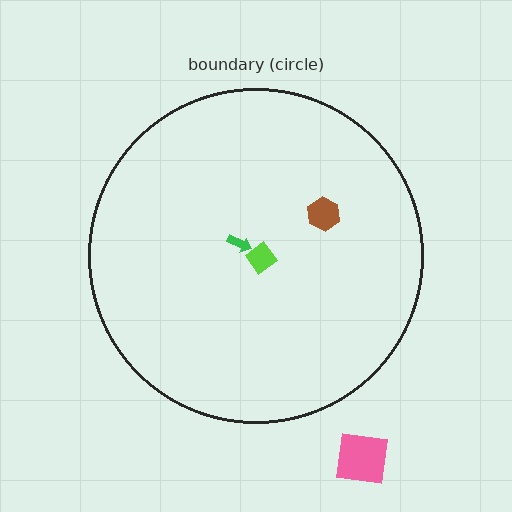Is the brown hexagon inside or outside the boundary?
Inside.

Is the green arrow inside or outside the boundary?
Inside.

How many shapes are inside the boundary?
3 inside, 1 outside.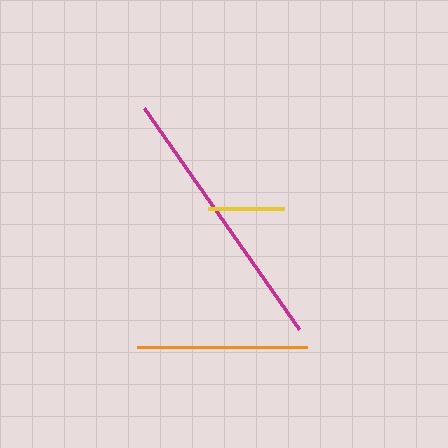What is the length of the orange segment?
The orange segment is approximately 170 pixels long.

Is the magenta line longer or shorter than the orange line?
The magenta line is longer than the orange line.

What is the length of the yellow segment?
The yellow segment is approximately 75 pixels long.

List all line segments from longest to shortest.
From longest to shortest: magenta, orange, yellow.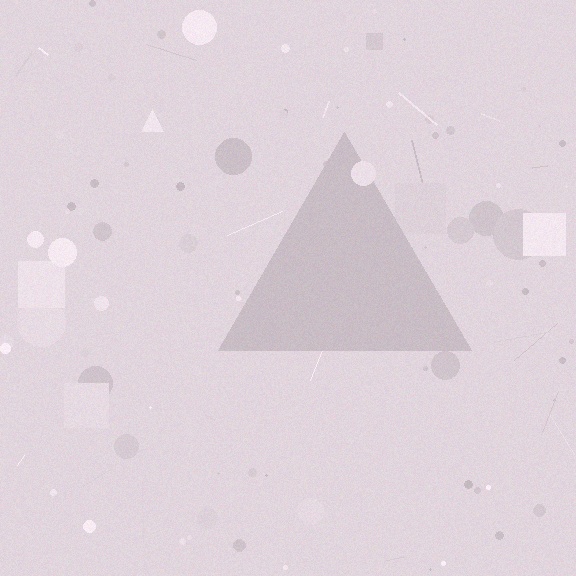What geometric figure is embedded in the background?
A triangle is embedded in the background.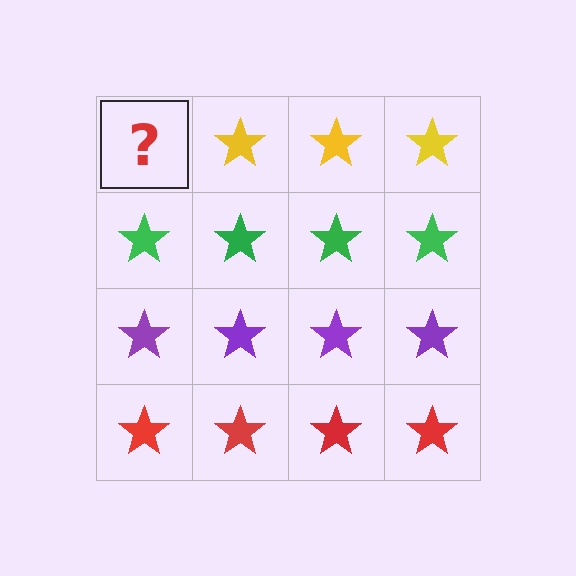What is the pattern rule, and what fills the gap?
The rule is that each row has a consistent color. The gap should be filled with a yellow star.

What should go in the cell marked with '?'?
The missing cell should contain a yellow star.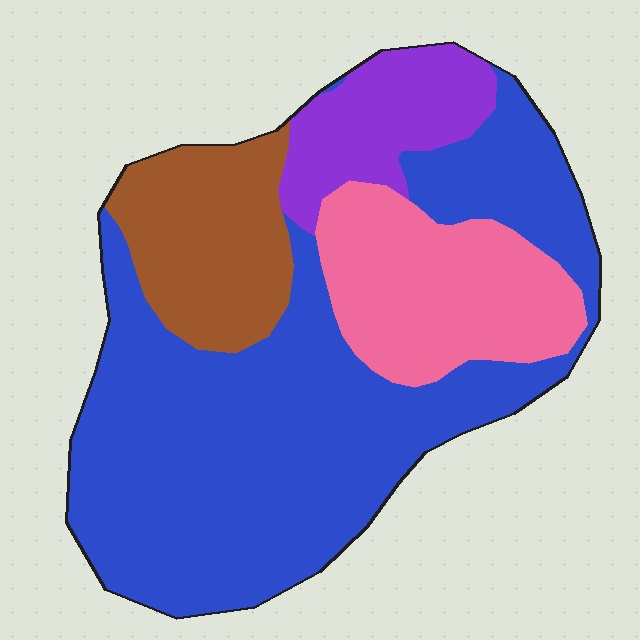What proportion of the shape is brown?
Brown covers 15% of the shape.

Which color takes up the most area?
Blue, at roughly 55%.